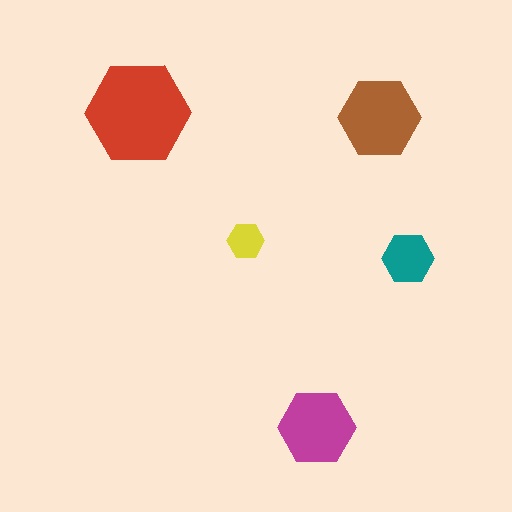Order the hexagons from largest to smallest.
the red one, the brown one, the magenta one, the teal one, the yellow one.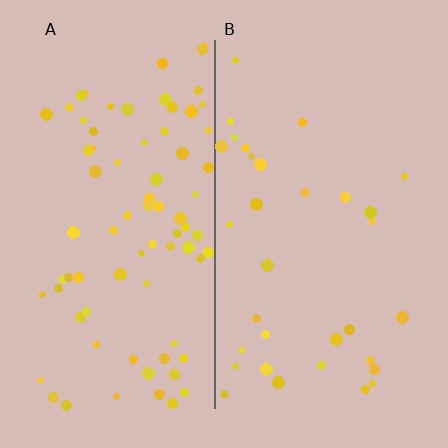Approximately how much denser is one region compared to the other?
Approximately 2.4× — region A over region B.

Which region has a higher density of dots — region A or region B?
A (the left).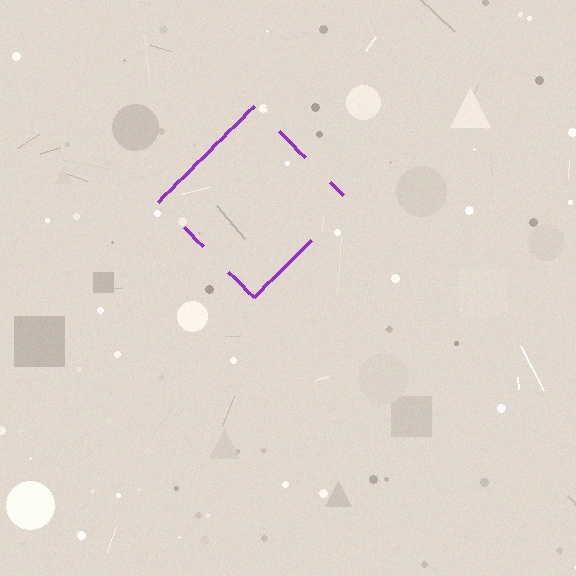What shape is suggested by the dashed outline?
The dashed outline suggests a diamond.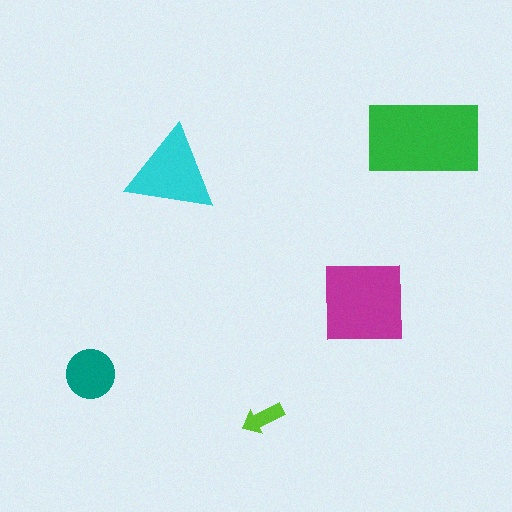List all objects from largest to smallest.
The green rectangle, the magenta square, the cyan triangle, the teal circle, the lime arrow.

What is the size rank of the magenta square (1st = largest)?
2nd.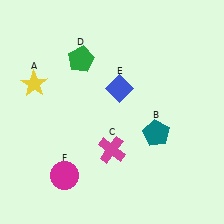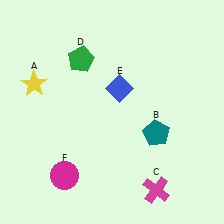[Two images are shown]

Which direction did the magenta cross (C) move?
The magenta cross (C) moved right.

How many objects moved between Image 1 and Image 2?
1 object moved between the two images.